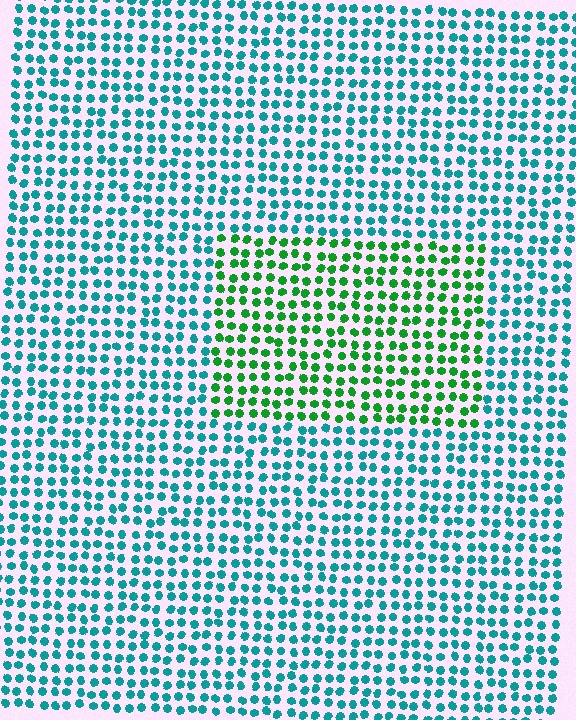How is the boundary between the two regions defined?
The boundary is defined purely by a slight shift in hue (about 49 degrees). Spacing, size, and orientation are identical on both sides.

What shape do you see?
I see a rectangle.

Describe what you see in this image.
The image is filled with small teal elements in a uniform arrangement. A rectangle-shaped region is visible where the elements are tinted to a slightly different hue, forming a subtle color boundary.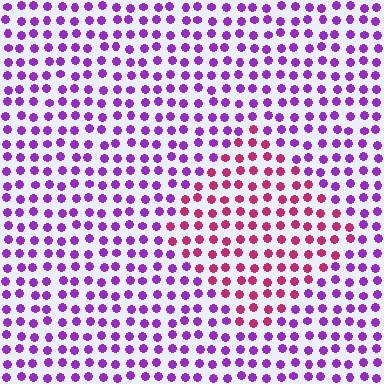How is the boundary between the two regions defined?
The boundary is defined purely by a slight shift in hue (about 49 degrees). Spacing, size, and orientation are identical on both sides.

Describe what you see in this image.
The image is filled with small purple elements in a uniform arrangement. A diamond-shaped region is visible where the elements are tinted to a slightly different hue, forming a subtle color boundary.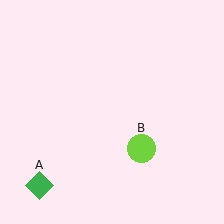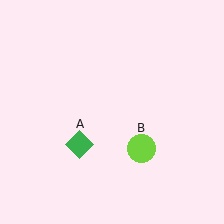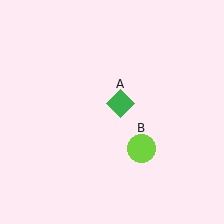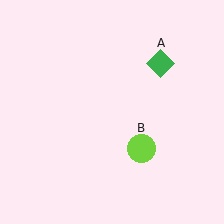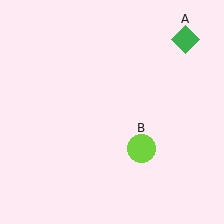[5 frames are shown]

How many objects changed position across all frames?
1 object changed position: green diamond (object A).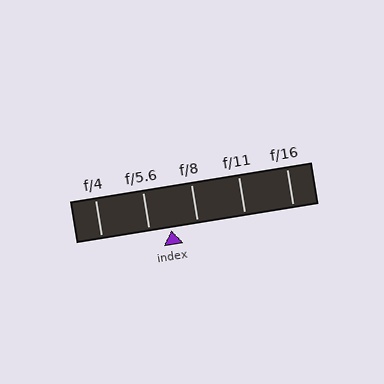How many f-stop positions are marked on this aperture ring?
There are 5 f-stop positions marked.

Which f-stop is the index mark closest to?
The index mark is closest to f/5.6.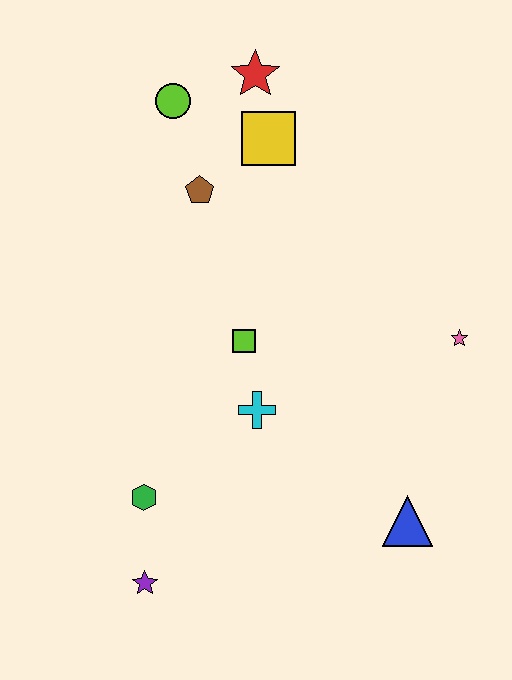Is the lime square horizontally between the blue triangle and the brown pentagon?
Yes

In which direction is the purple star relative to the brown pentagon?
The purple star is below the brown pentagon.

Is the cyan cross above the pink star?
No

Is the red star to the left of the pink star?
Yes